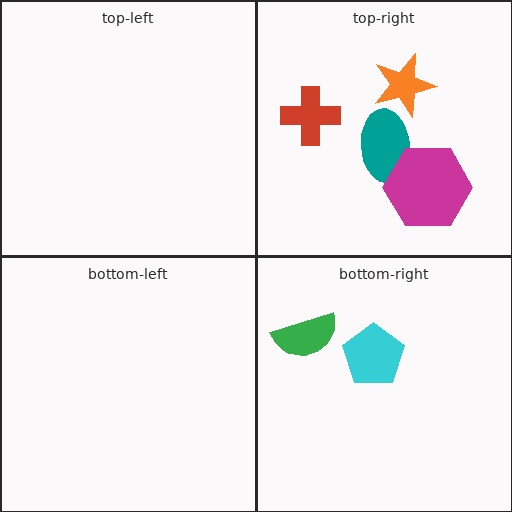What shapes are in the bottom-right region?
The cyan pentagon, the green semicircle.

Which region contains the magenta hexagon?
The top-right region.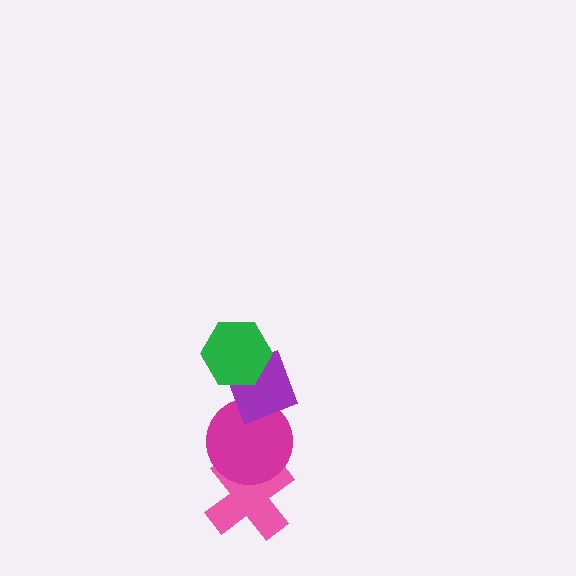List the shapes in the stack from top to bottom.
From top to bottom: the green hexagon, the purple diamond, the magenta circle, the pink cross.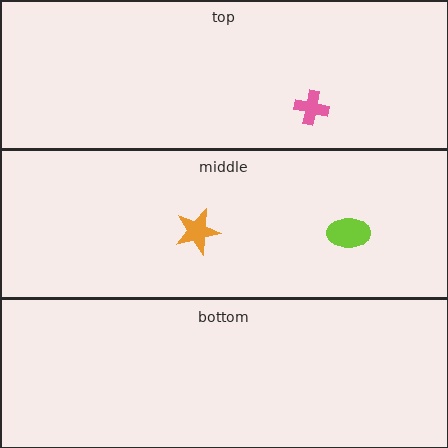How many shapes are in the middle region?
2.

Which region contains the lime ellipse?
The middle region.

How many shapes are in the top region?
1.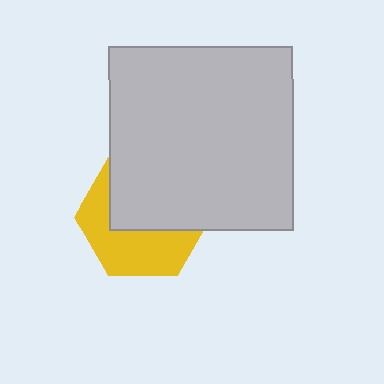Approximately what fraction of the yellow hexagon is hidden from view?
Roughly 53% of the yellow hexagon is hidden behind the light gray square.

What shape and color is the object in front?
The object in front is a light gray square.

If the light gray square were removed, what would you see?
You would see the complete yellow hexagon.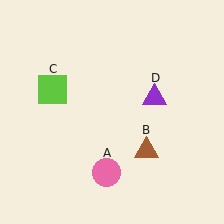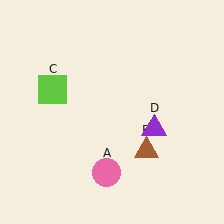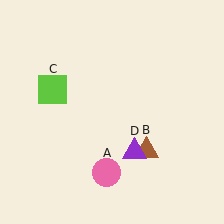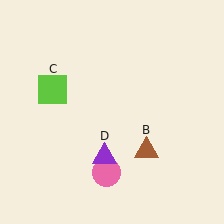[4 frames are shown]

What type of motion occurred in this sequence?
The purple triangle (object D) rotated clockwise around the center of the scene.